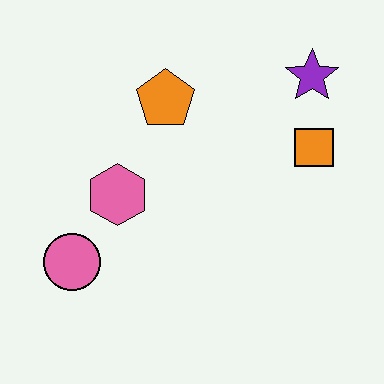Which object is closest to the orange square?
The purple star is closest to the orange square.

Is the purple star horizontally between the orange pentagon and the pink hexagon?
No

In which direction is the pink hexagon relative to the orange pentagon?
The pink hexagon is below the orange pentagon.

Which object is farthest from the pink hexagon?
The purple star is farthest from the pink hexagon.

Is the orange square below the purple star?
Yes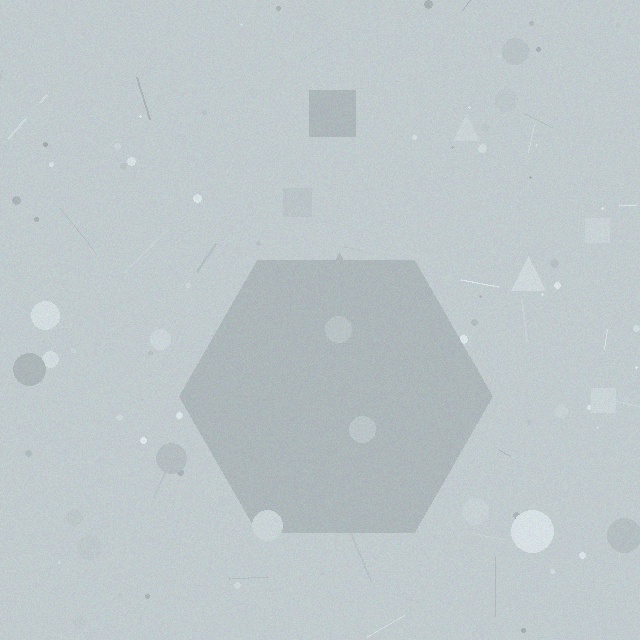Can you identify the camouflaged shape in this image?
The camouflaged shape is a hexagon.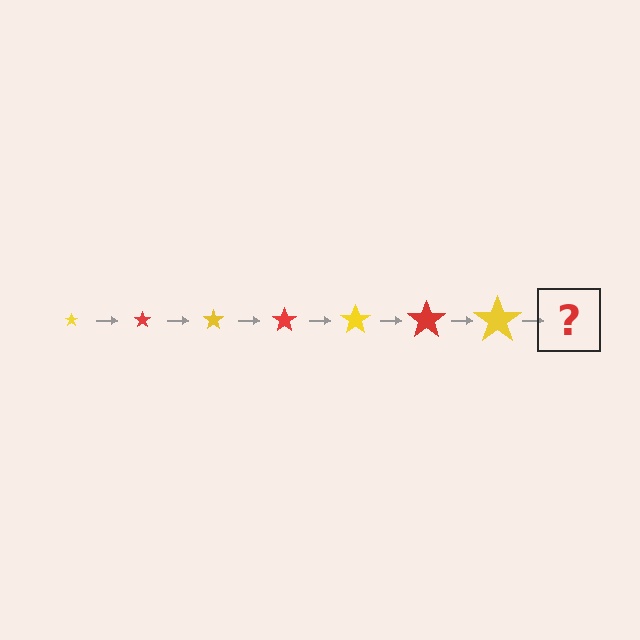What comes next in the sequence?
The next element should be a red star, larger than the previous one.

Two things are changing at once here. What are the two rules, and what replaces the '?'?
The two rules are that the star grows larger each step and the color cycles through yellow and red. The '?' should be a red star, larger than the previous one.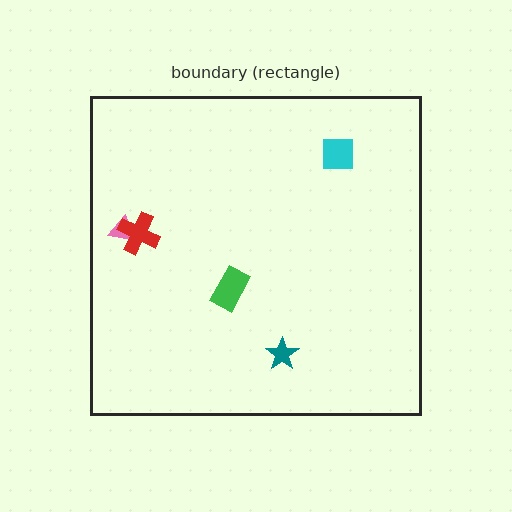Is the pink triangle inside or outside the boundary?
Inside.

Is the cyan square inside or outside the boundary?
Inside.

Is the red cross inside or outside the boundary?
Inside.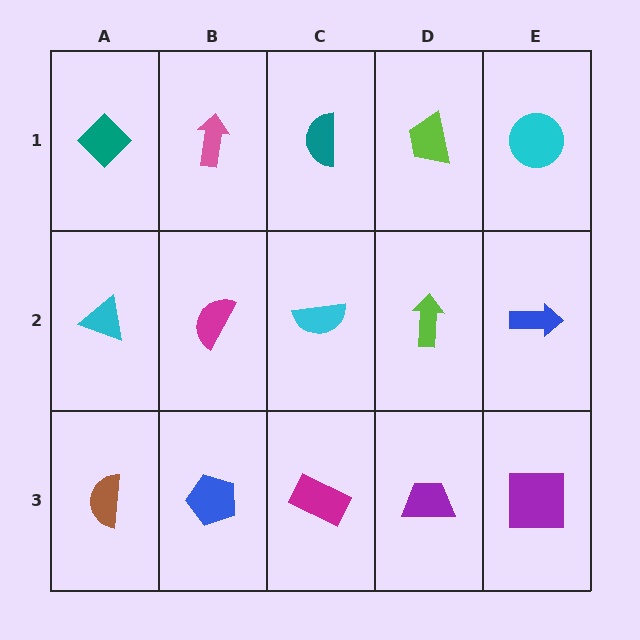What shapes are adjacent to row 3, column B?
A magenta semicircle (row 2, column B), a brown semicircle (row 3, column A), a magenta rectangle (row 3, column C).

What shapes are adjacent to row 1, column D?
A lime arrow (row 2, column D), a teal semicircle (row 1, column C), a cyan circle (row 1, column E).